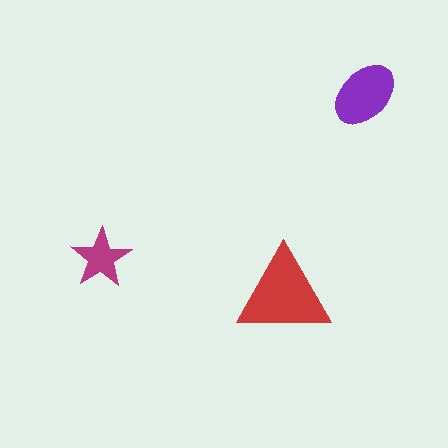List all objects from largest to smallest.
The red triangle, the purple ellipse, the magenta star.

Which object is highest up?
The purple ellipse is topmost.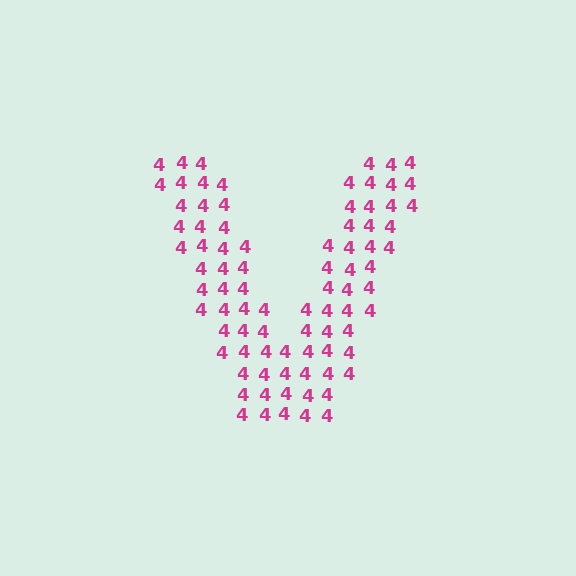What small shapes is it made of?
It is made of small digit 4's.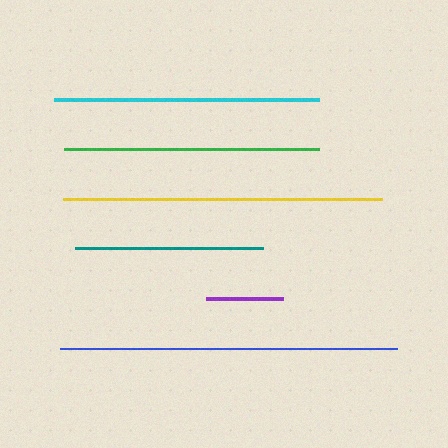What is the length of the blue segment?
The blue segment is approximately 337 pixels long.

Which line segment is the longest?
The blue line is the longest at approximately 337 pixels.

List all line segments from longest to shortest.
From longest to shortest: blue, yellow, cyan, green, teal, purple.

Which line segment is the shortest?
The purple line is the shortest at approximately 77 pixels.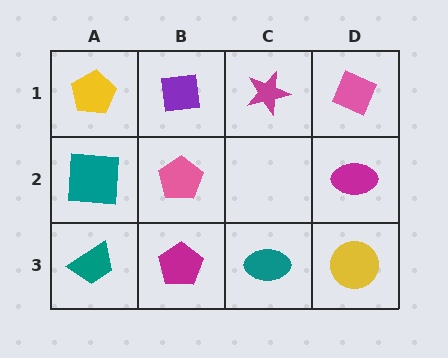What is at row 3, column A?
A teal trapezoid.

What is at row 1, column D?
A pink diamond.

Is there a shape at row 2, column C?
No, that cell is empty.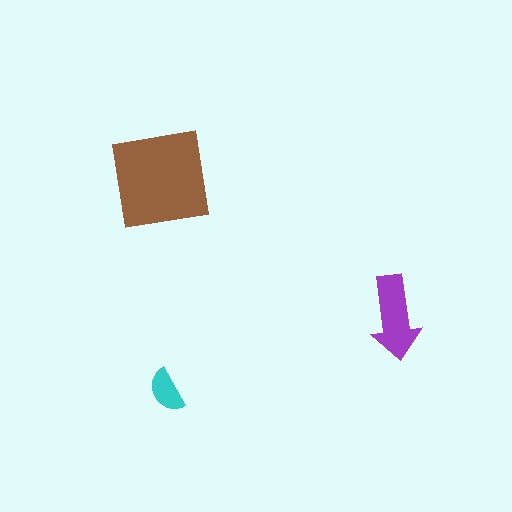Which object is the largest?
The brown square.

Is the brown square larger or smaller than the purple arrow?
Larger.